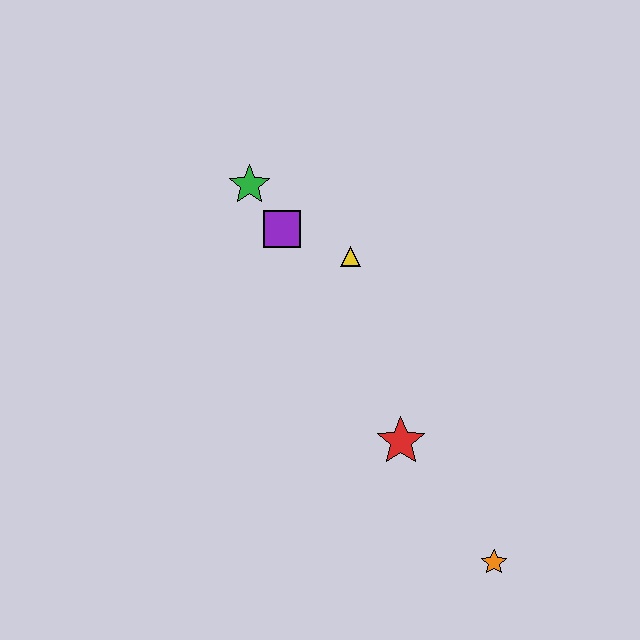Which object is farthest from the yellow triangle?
The orange star is farthest from the yellow triangle.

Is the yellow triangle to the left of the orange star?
Yes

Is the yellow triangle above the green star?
No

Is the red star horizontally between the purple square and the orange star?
Yes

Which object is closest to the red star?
The orange star is closest to the red star.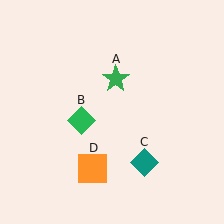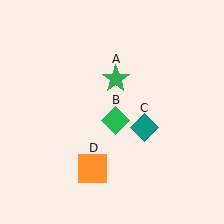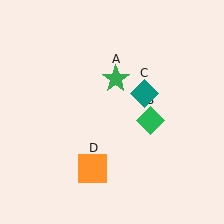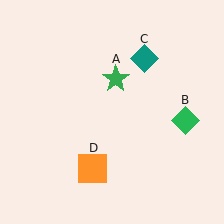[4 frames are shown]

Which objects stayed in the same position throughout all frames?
Green star (object A) and orange square (object D) remained stationary.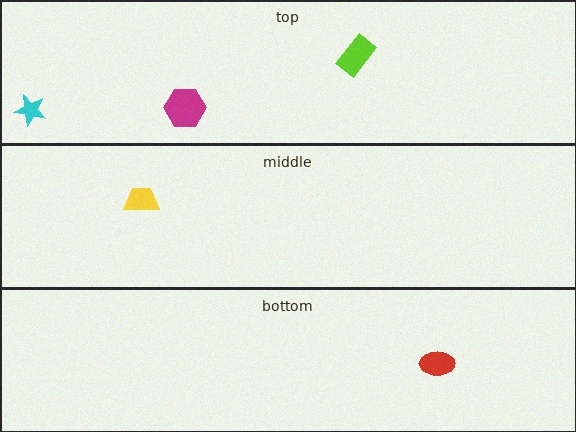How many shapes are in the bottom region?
1.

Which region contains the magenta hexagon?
The top region.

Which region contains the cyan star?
The top region.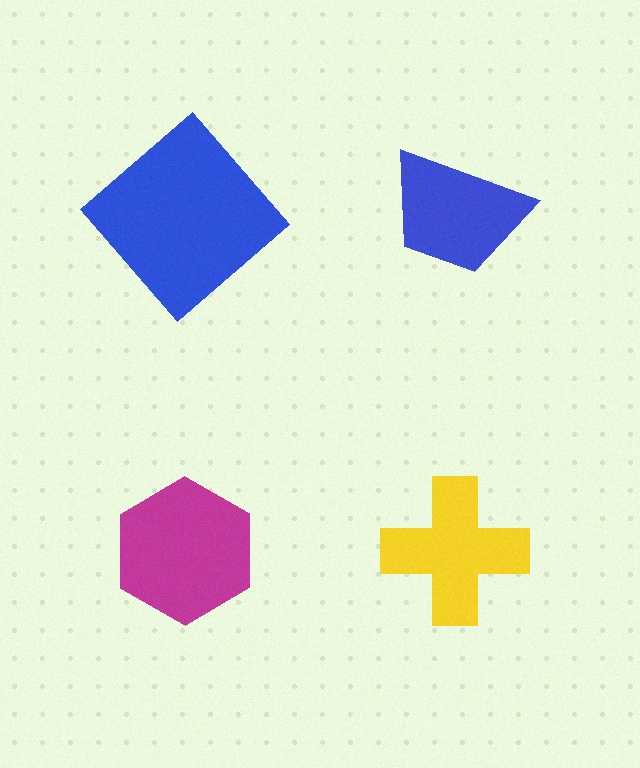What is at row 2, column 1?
A magenta hexagon.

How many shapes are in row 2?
2 shapes.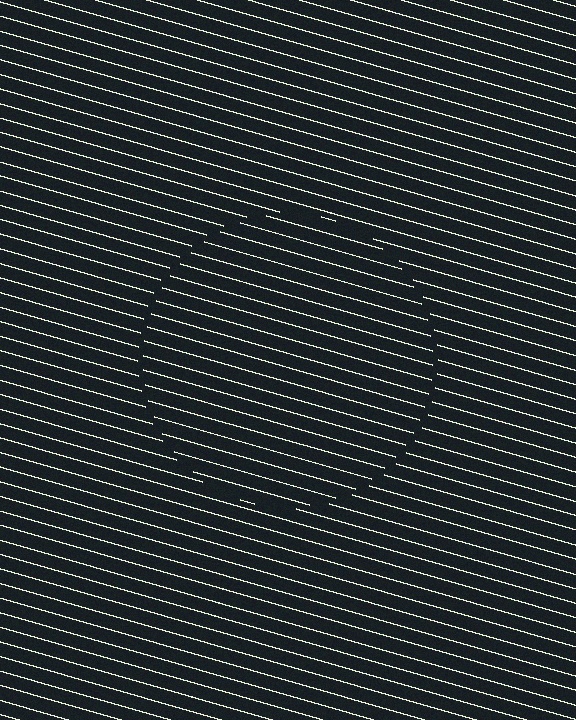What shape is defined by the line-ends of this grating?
An illusory circle. The interior of the shape contains the same grating, shifted by half a period — the contour is defined by the phase discontinuity where line-ends from the inner and outer gratings abut.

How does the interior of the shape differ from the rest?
The interior of the shape contains the same grating, shifted by half a period — the contour is defined by the phase discontinuity where line-ends from the inner and outer gratings abut.